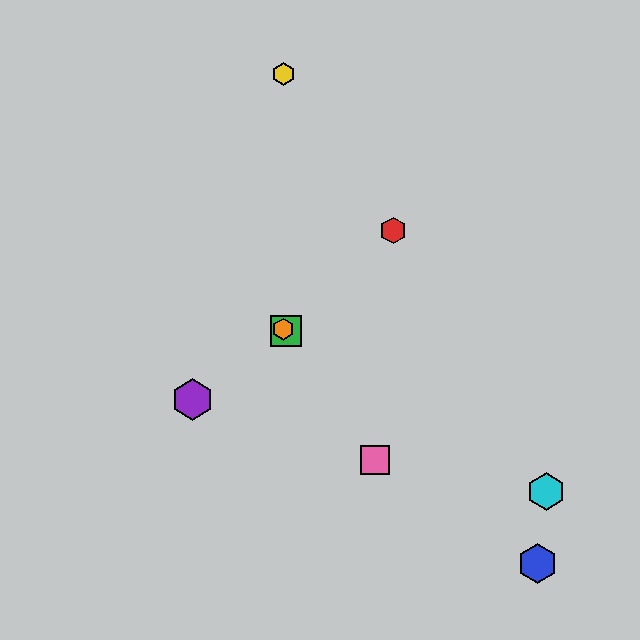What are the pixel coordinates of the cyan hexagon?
The cyan hexagon is at (546, 491).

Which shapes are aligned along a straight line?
The green square, the orange hexagon, the cyan hexagon are aligned along a straight line.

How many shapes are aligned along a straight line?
3 shapes (the green square, the orange hexagon, the cyan hexagon) are aligned along a straight line.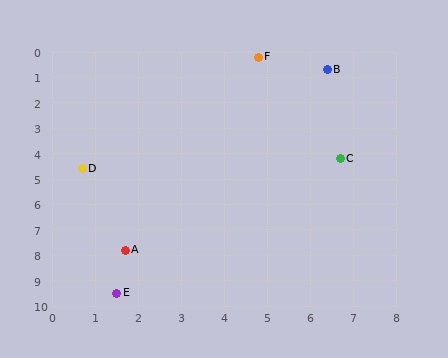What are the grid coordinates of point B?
Point B is at approximately (6.4, 0.7).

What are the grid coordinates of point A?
Point A is at approximately (1.7, 7.8).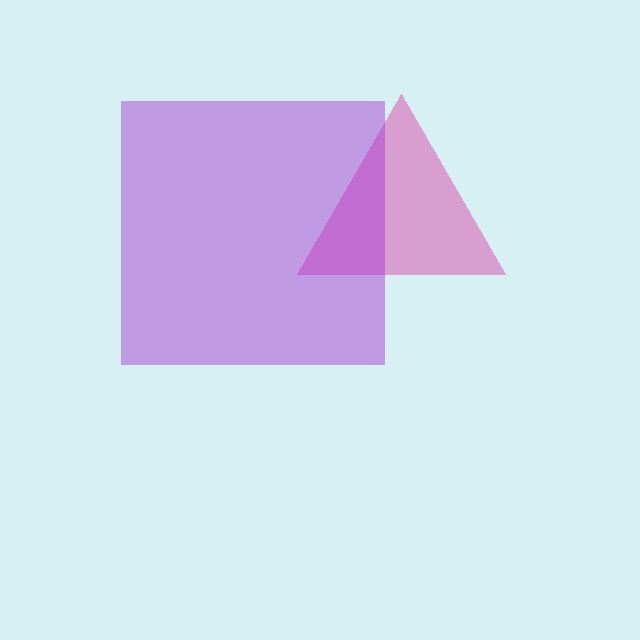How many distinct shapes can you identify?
There are 2 distinct shapes: a pink triangle, a purple square.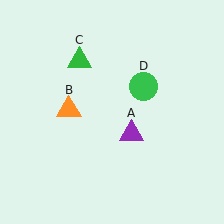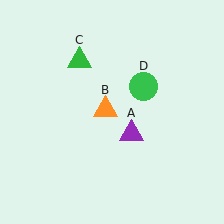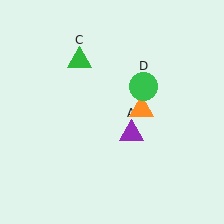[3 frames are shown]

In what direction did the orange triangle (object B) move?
The orange triangle (object B) moved right.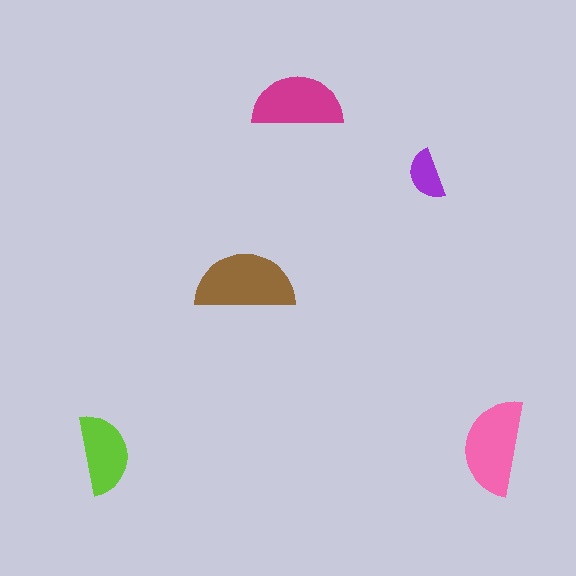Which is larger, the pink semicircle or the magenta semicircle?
The pink one.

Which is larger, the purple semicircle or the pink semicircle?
The pink one.